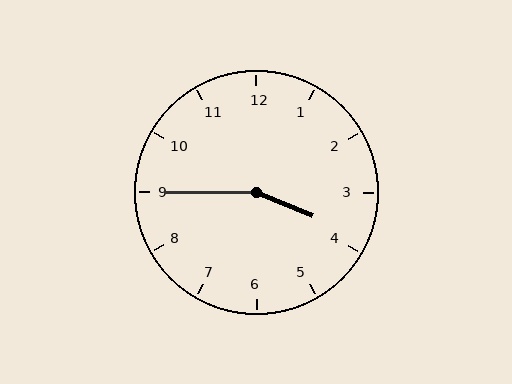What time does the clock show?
3:45.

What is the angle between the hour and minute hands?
Approximately 158 degrees.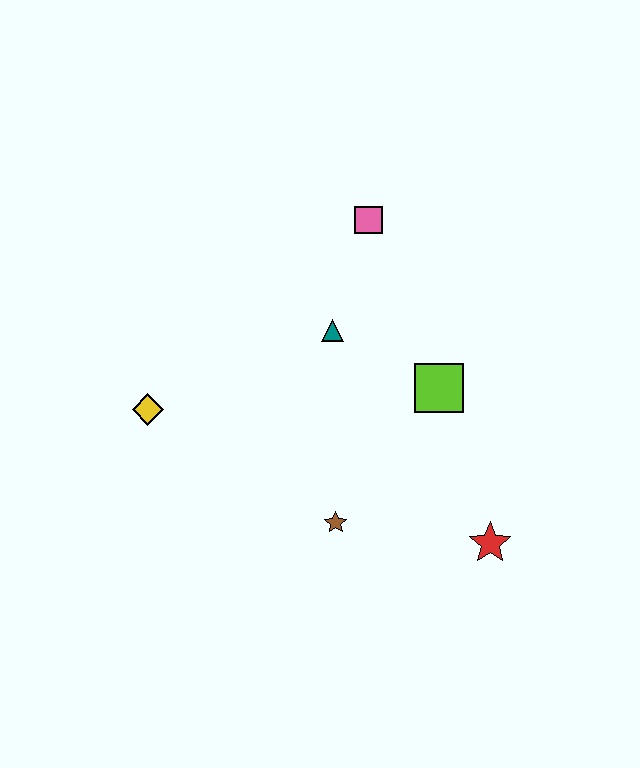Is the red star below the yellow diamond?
Yes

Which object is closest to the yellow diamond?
The teal triangle is closest to the yellow diamond.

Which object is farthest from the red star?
The yellow diamond is farthest from the red star.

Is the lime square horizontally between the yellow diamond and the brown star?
No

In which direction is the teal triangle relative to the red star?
The teal triangle is above the red star.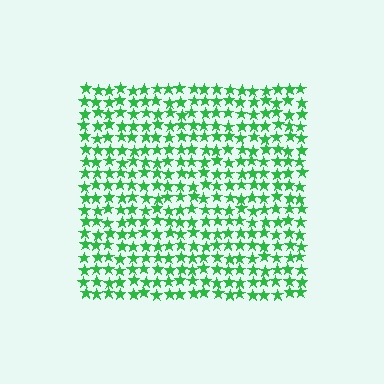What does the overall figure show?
The overall figure shows a square.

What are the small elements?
The small elements are stars.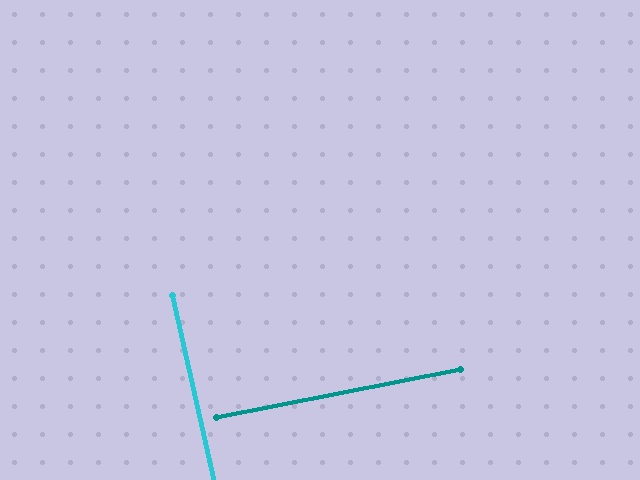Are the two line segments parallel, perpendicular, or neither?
Perpendicular — they meet at approximately 89°.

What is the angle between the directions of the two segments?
Approximately 89 degrees.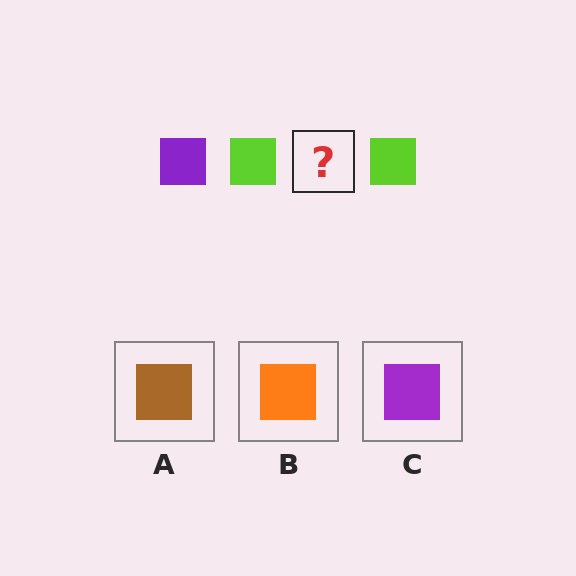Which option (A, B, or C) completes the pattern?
C.